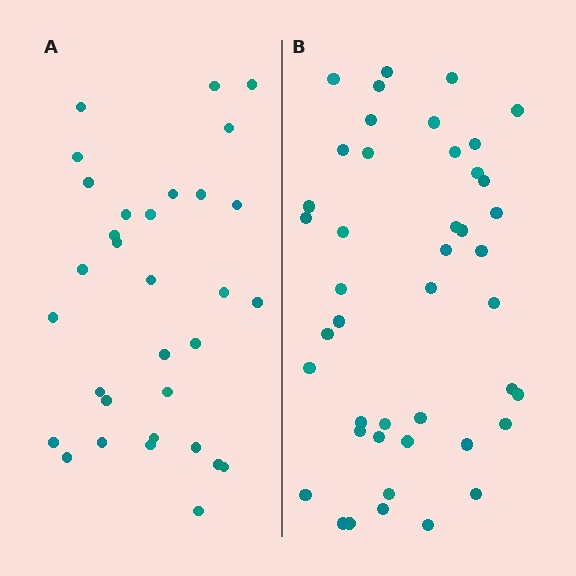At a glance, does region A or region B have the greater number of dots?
Region B (the right region) has more dots.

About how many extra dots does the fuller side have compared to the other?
Region B has roughly 12 or so more dots than region A.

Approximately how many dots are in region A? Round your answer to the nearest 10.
About 30 dots. (The exact count is 32, which rounds to 30.)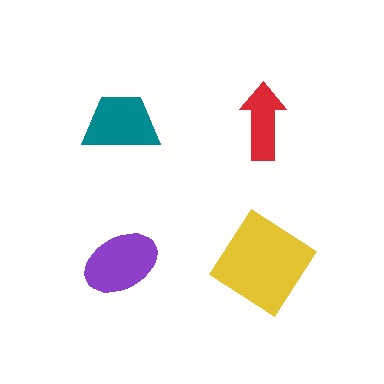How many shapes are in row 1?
2 shapes.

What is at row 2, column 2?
A yellow diamond.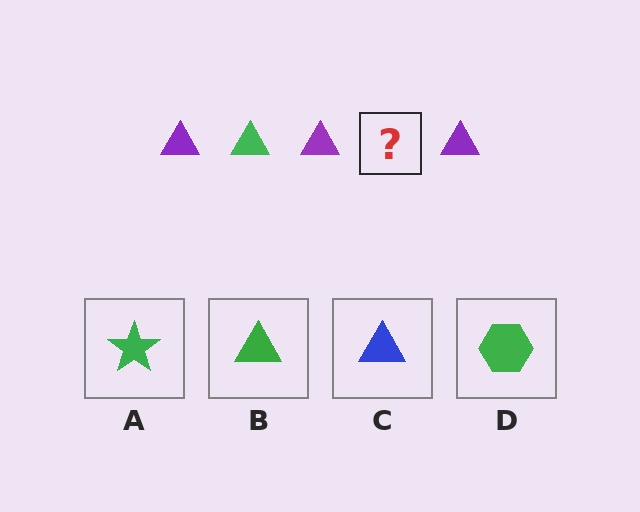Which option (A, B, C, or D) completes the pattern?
B.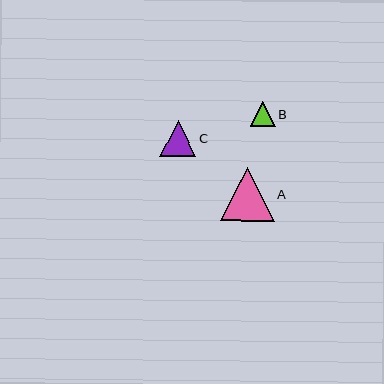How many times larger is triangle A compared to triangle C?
Triangle A is approximately 1.5 times the size of triangle C.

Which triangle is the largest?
Triangle A is the largest with a size of approximately 54 pixels.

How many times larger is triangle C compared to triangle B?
Triangle C is approximately 1.4 times the size of triangle B.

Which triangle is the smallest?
Triangle B is the smallest with a size of approximately 25 pixels.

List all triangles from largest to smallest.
From largest to smallest: A, C, B.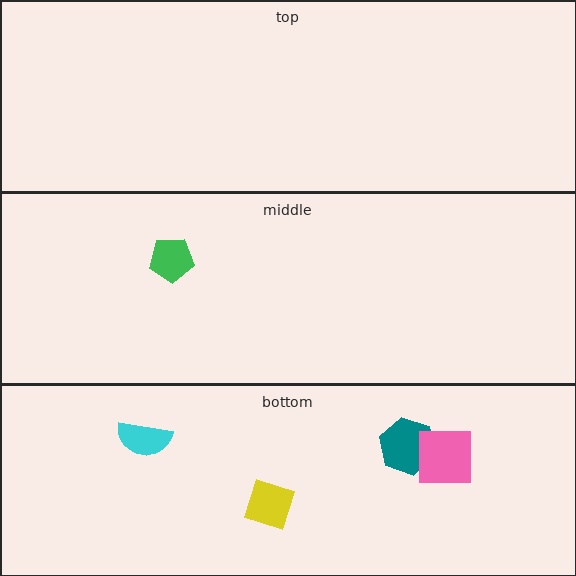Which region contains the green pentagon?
The middle region.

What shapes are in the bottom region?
The teal hexagon, the yellow diamond, the cyan semicircle, the pink square.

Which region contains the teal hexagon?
The bottom region.